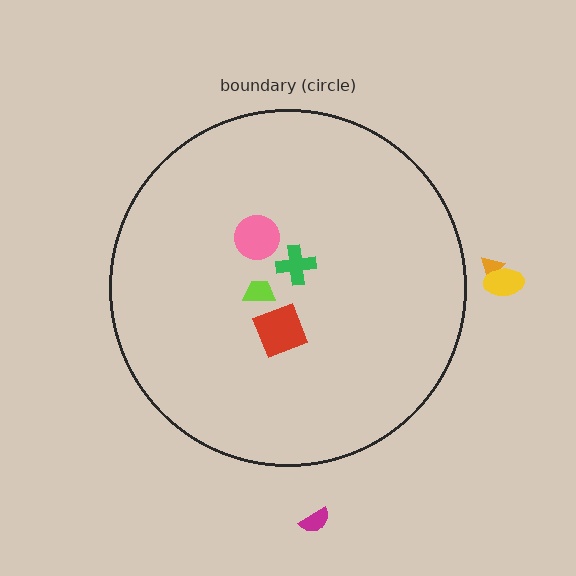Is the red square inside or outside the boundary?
Inside.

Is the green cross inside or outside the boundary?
Inside.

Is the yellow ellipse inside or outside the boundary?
Outside.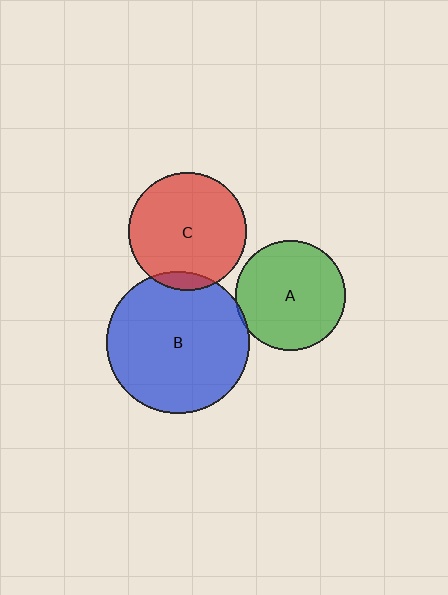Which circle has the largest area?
Circle B (blue).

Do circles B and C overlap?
Yes.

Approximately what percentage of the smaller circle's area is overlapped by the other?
Approximately 10%.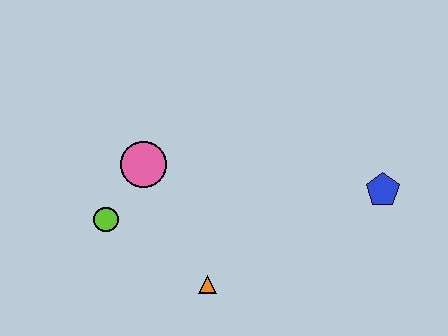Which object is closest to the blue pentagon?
The orange triangle is closest to the blue pentagon.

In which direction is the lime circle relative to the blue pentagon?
The lime circle is to the left of the blue pentagon.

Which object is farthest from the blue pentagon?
The lime circle is farthest from the blue pentagon.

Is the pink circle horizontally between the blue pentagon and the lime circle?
Yes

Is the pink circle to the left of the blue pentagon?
Yes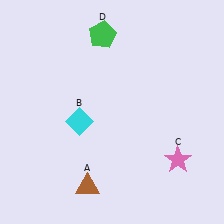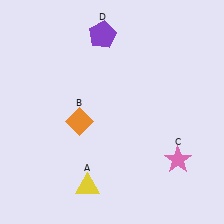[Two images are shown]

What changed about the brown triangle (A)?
In Image 1, A is brown. In Image 2, it changed to yellow.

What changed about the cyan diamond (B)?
In Image 1, B is cyan. In Image 2, it changed to orange.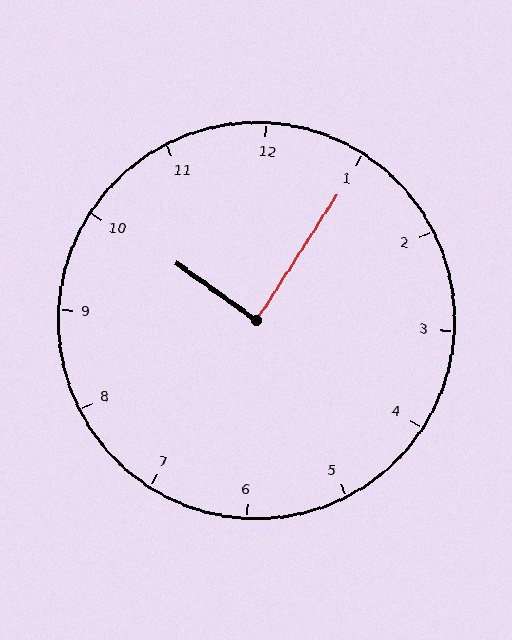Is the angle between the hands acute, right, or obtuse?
It is right.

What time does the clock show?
10:05.